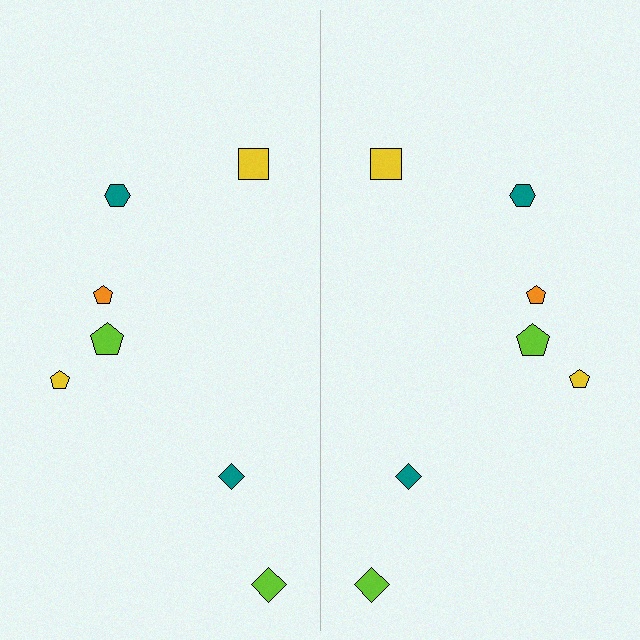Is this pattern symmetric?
Yes, this pattern has bilateral (reflection) symmetry.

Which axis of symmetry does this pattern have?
The pattern has a vertical axis of symmetry running through the center of the image.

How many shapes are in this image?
There are 14 shapes in this image.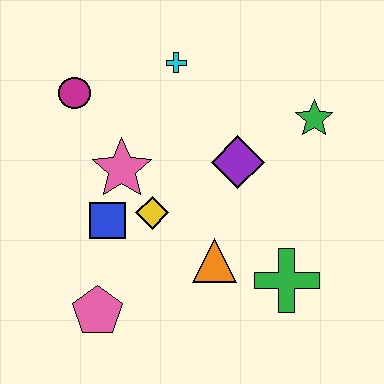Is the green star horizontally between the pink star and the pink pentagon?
No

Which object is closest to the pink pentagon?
The blue square is closest to the pink pentagon.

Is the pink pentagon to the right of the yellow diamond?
No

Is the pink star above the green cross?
Yes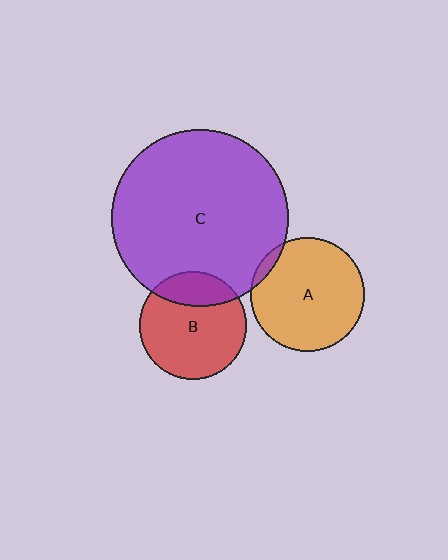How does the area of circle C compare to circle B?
Approximately 2.7 times.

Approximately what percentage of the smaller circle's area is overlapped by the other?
Approximately 25%.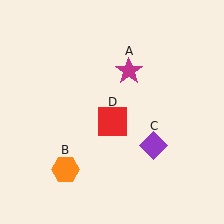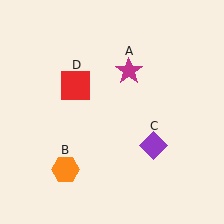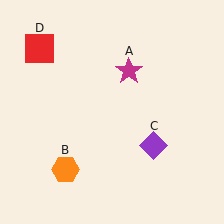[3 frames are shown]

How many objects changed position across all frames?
1 object changed position: red square (object D).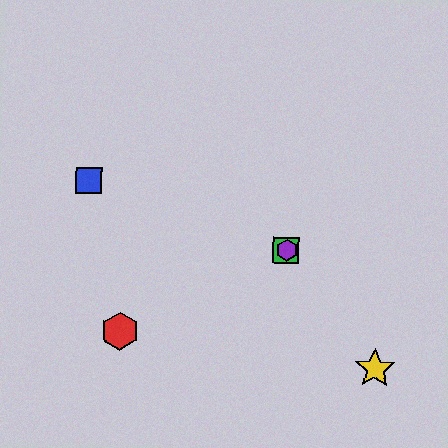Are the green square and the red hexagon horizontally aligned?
No, the green square is at y≈250 and the red hexagon is at y≈331.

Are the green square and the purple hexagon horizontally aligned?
Yes, both are at y≈250.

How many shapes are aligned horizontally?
2 shapes (the green square, the purple hexagon) are aligned horizontally.